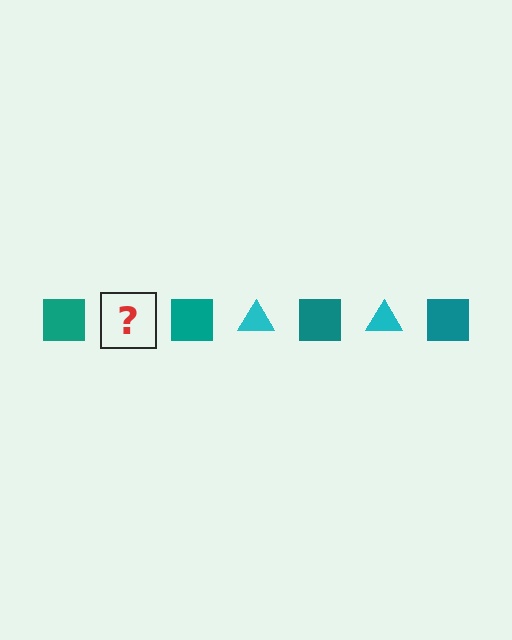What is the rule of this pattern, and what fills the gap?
The rule is that the pattern alternates between teal square and cyan triangle. The gap should be filled with a cyan triangle.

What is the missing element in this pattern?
The missing element is a cyan triangle.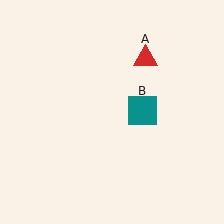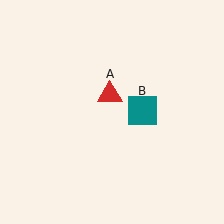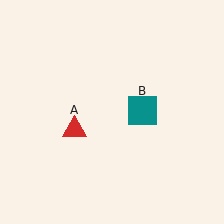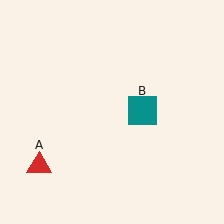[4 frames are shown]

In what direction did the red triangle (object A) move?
The red triangle (object A) moved down and to the left.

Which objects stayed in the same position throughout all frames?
Teal square (object B) remained stationary.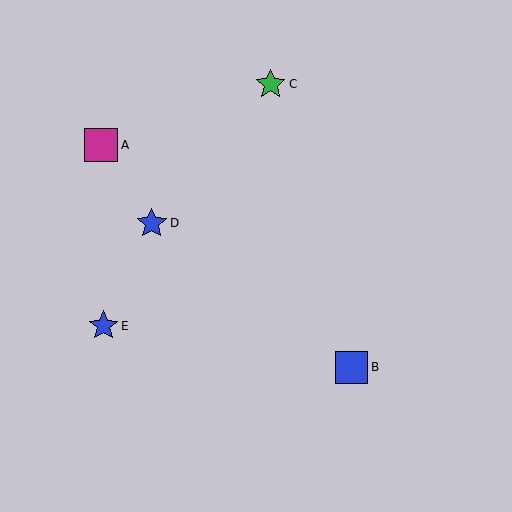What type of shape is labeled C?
Shape C is a green star.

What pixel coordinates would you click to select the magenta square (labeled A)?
Click at (101, 145) to select the magenta square A.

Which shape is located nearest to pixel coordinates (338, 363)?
The blue square (labeled B) at (352, 367) is nearest to that location.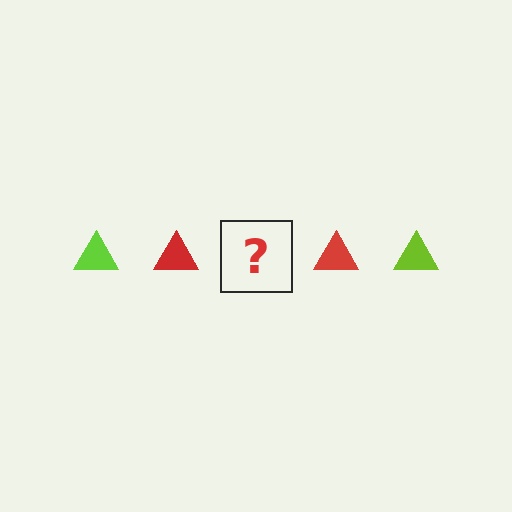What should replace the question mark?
The question mark should be replaced with a lime triangle.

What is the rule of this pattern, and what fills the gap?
The rule is that the pattern cycles through lime, red triangles. The gap should be filled with a lime triangle.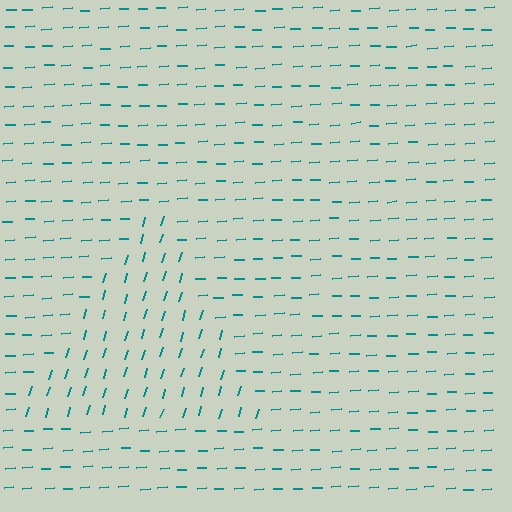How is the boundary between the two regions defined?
The boundary is defined purely by a change in line orientation (approximately 70 degrees difference). All lines are the same color and thickness.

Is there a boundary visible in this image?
Yes, there is a texture boundary formed by a change in line orientation.